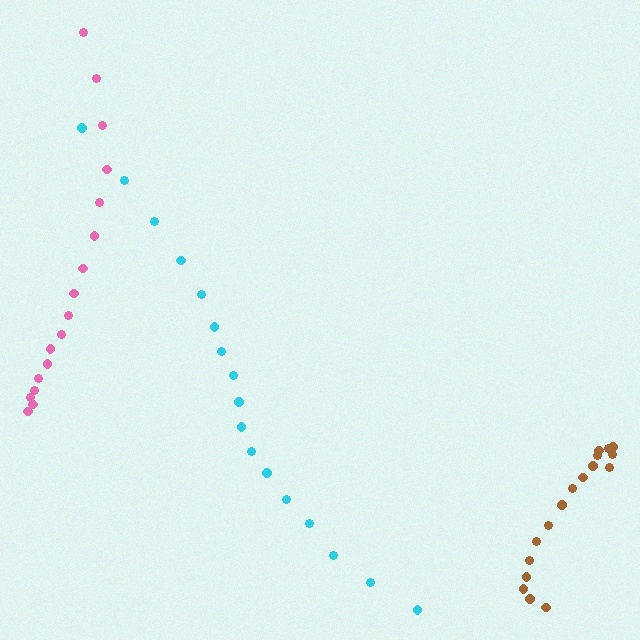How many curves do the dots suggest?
There are 3 distinct paths.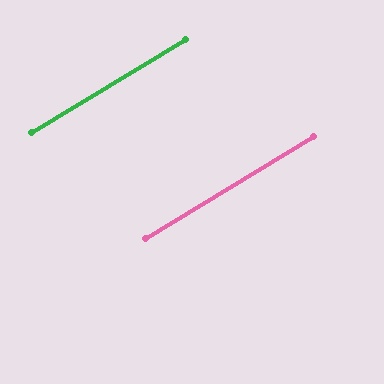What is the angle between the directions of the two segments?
Approximately 0 degrees.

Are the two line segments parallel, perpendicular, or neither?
Parallel — their directions differ by only 0.0°.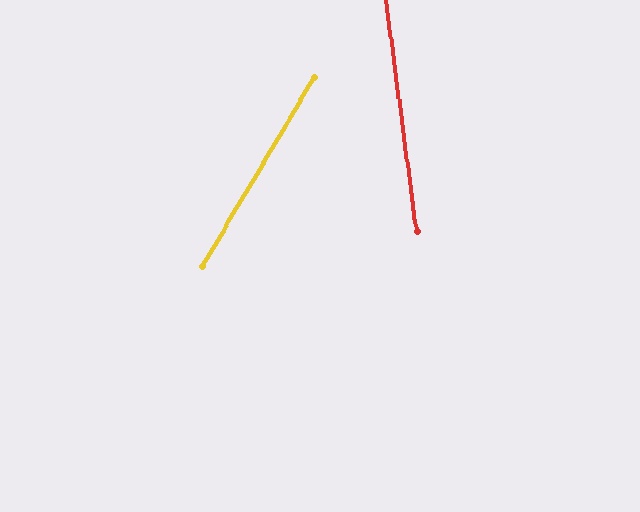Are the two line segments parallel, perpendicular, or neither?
Neither parallel nor perpendicular — they differ by about 38°.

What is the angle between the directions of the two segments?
Approximately 38 degrees.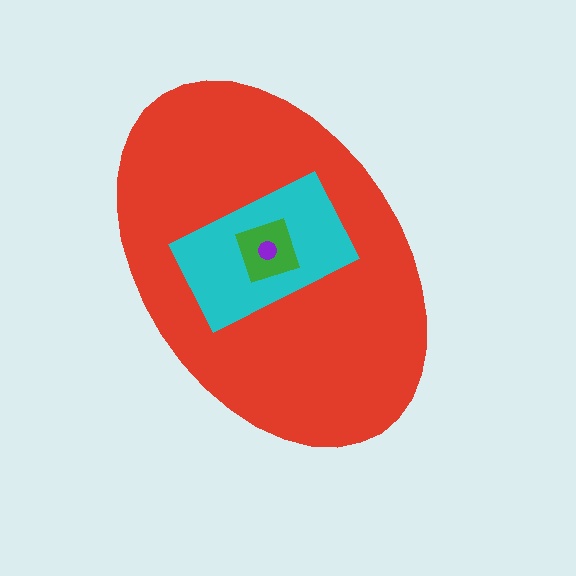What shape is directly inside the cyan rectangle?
The green diamond.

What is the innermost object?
The purple circle.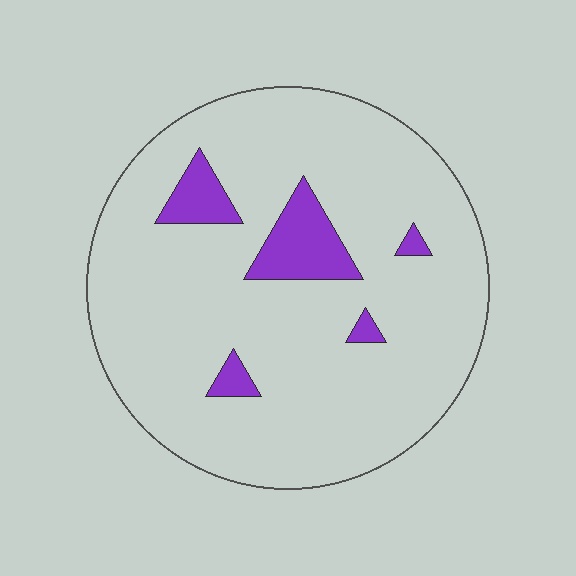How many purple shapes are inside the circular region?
5.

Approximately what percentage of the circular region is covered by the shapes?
Approximately 10%.